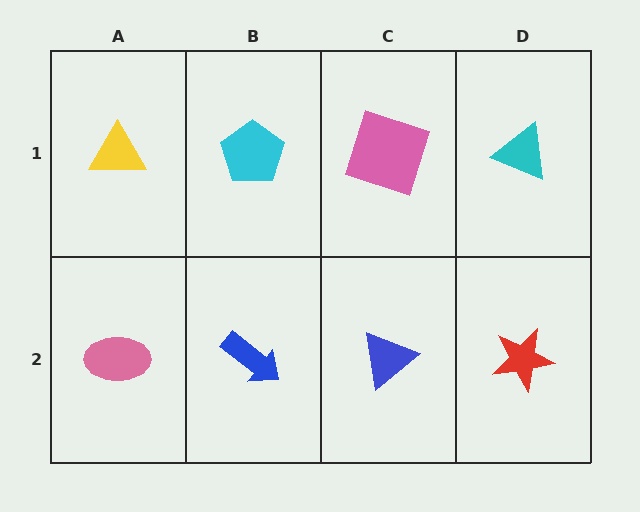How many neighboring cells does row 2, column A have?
2.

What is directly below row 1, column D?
A red star.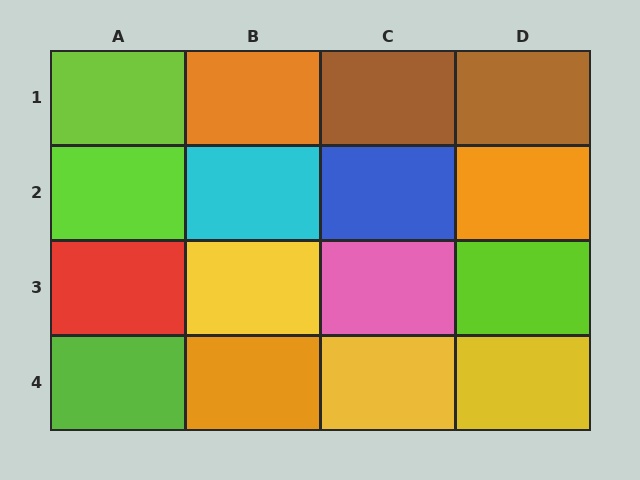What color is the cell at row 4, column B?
Orange.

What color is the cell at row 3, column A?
Red.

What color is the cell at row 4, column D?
Yellow.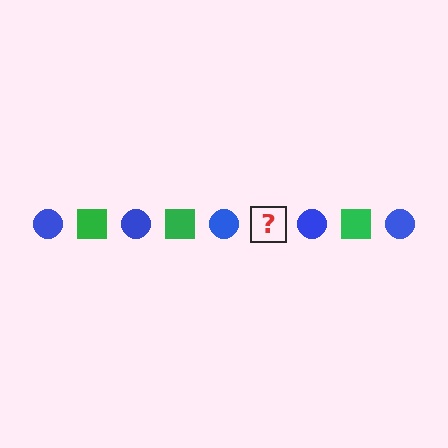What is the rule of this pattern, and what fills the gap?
The rule is that the pattern alternates between blue circle and green square. The gap should be filled with a green square.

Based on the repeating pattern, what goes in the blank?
The blank should be a green square.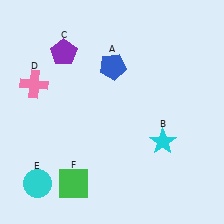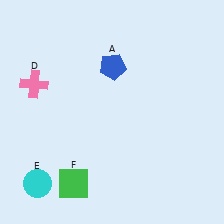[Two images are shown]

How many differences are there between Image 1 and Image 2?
There are 2 differences between the two images.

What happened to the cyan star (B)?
The cyan star (B) was removed in Image 2. It was in the bottom-right area of Image 1.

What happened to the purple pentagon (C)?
The purple pentagon (C) was removed in Image 2. It was in the top-left area of Image 1.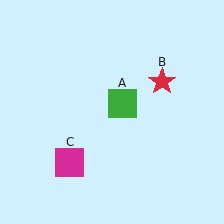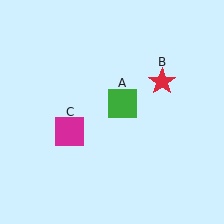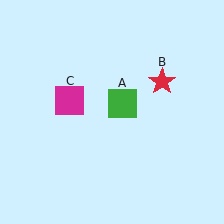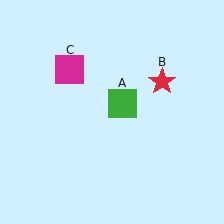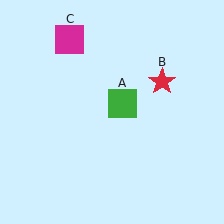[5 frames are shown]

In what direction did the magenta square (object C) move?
The magenta square (object C) moved up.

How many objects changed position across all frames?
1 object changed position: magenta square (object C).